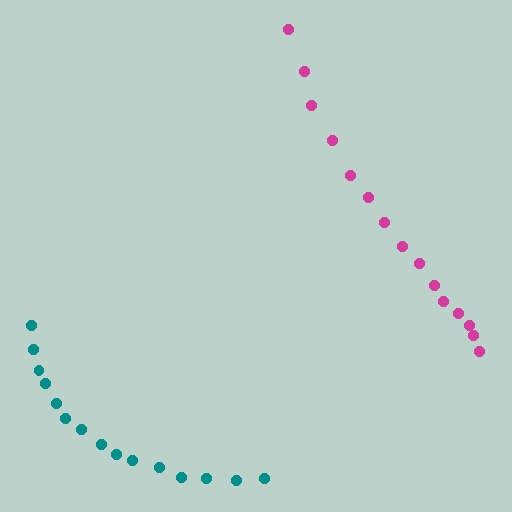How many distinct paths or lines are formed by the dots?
There are 2 distinct paths.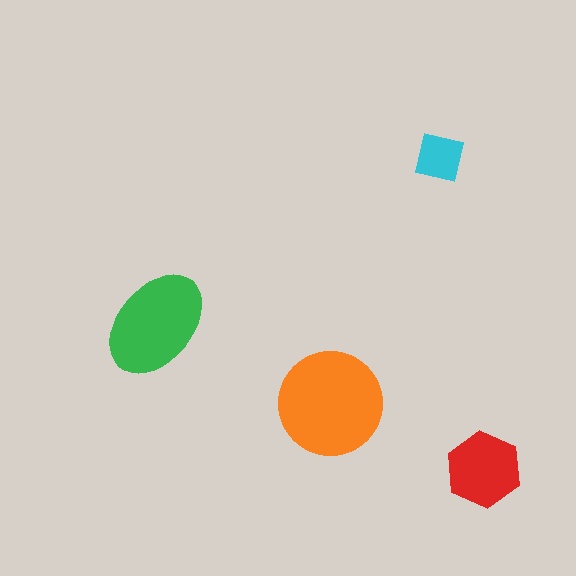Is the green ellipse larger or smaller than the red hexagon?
Larger.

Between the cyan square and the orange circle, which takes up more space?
The orange circle.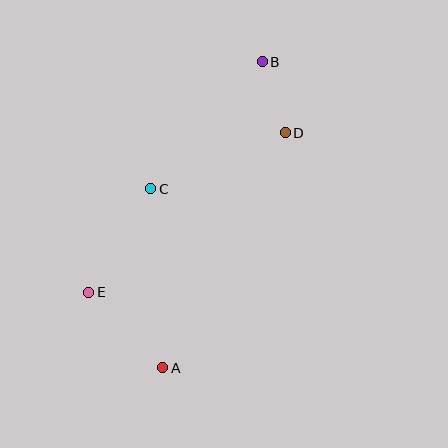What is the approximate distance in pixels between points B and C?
The distance between B and C is approximately 169 pixels.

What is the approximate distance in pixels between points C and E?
The distance between C and E is approximately 121 pixels.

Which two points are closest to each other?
Points B and D are closest to each other.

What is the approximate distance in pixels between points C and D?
The distance between C and D is approximately 145 pixels.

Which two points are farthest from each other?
Points A and B are farthest from each other.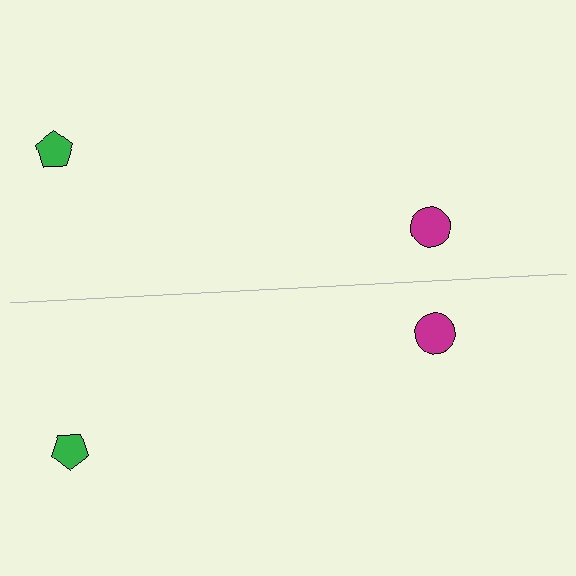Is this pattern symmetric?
Yes, this pattern has bilateral (reflection) symmetry.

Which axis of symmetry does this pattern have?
The pattern has a horizontal axis of symmetry running through the center of the image.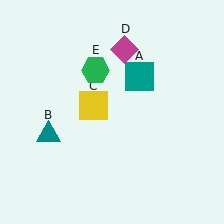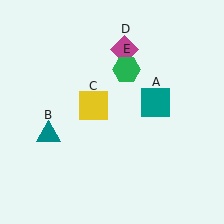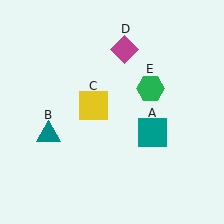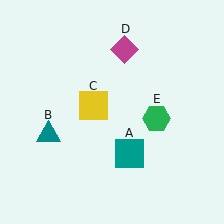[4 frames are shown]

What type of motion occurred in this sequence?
The teal square (object A), green hexagon (object E) rotated clockwise around the center of the scene.